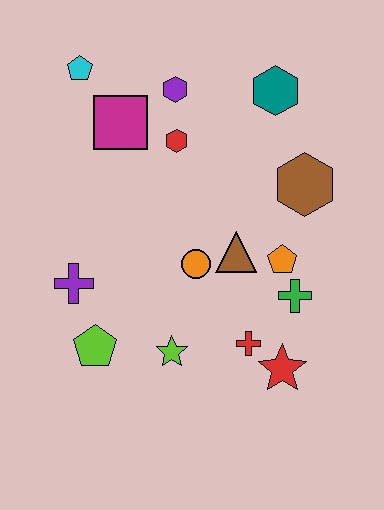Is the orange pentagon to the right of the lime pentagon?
Yes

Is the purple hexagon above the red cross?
Yes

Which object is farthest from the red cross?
The cyan pentagon is farthest from the red cross.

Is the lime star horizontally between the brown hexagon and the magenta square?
Yes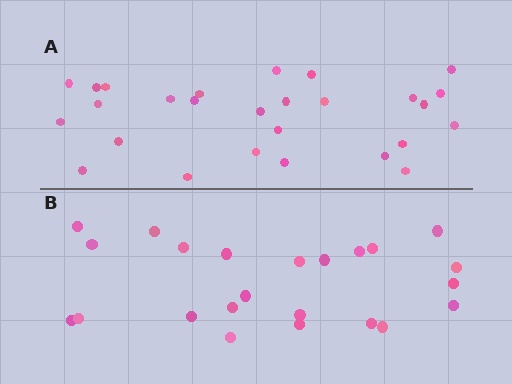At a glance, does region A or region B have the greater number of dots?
Region A (the top region) has more dots.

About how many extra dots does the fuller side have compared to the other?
Region A has about 4 more dots than region B.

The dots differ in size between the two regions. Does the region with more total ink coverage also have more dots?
No. Region B has more total ink coverage because its dots are larger, but region A actually contains more individual dots. Total area can be misleading — the number of items is what matters here.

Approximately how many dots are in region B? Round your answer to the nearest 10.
About 20 dots. (The exact count is 23, which rounds to 20.)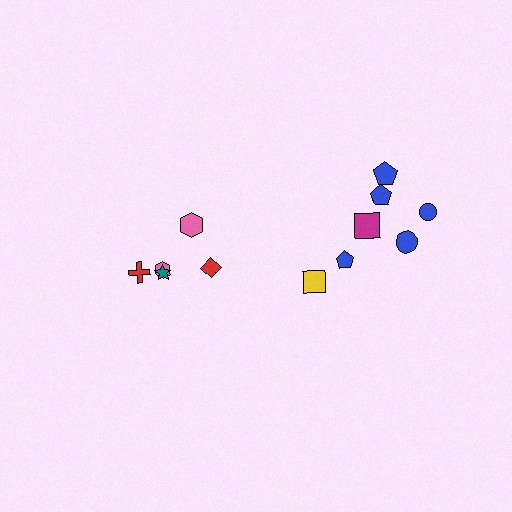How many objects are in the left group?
There are 5 objects.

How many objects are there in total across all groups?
There are 12 objects.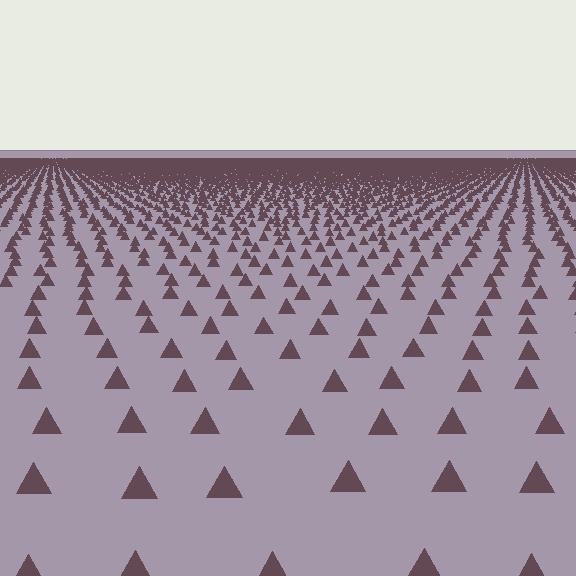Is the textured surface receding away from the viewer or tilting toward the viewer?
The surface is receding away from the viewer. Texture elements get smaller and denser toward the top.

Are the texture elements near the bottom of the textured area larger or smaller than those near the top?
Larger. Near the bottom, elements are closer to the viewer and appear at a bigger on-screen size.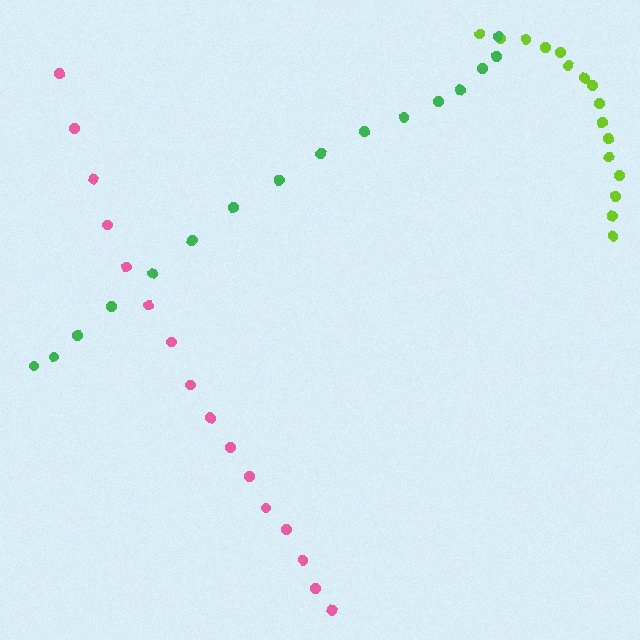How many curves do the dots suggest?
There are 3 distinct paths.